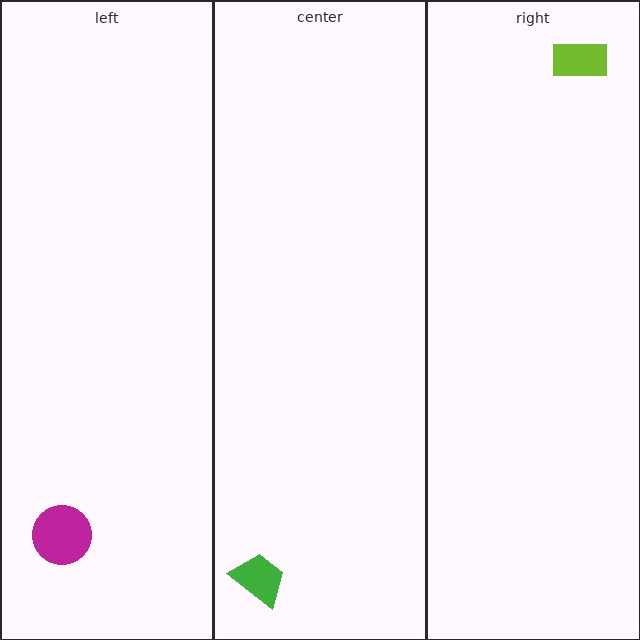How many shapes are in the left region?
1.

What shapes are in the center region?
The green trapezoid.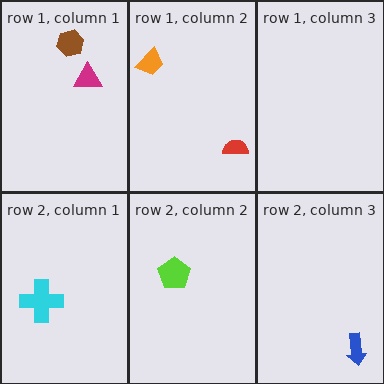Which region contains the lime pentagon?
The row 2, column 2 region.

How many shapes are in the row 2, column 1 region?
1.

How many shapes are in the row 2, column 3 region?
1.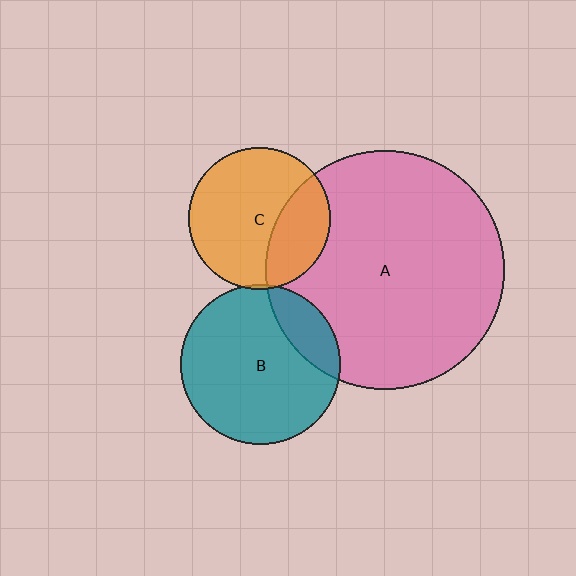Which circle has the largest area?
Circle A (pink).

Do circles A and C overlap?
Yes.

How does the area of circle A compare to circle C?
Approximately 2.8 times.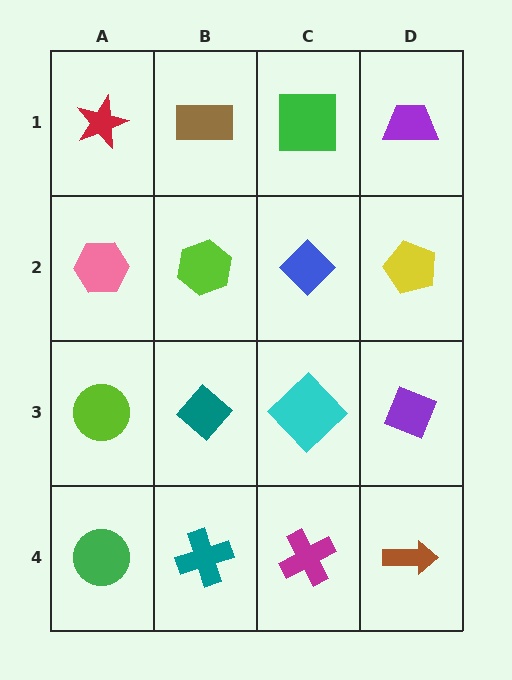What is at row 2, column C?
A blue diamond.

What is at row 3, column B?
A teal diamond.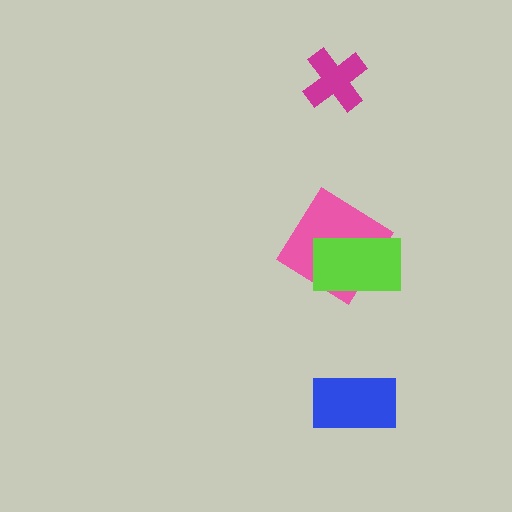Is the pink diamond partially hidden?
Yes, it is partially covered by another shape.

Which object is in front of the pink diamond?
The lime rectangle is in front of the pink diamond.